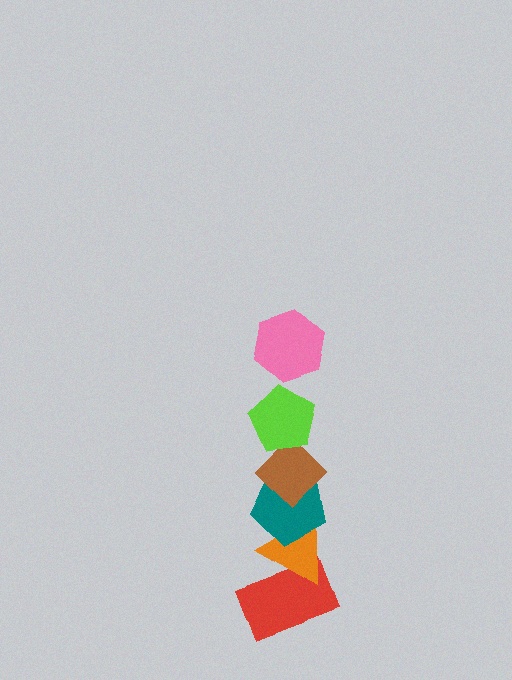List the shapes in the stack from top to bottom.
From top to bottom: the pink hexagon, the lime pentagon, the brown diamond, the teal pentagon, the orange triangle, the red rectangle.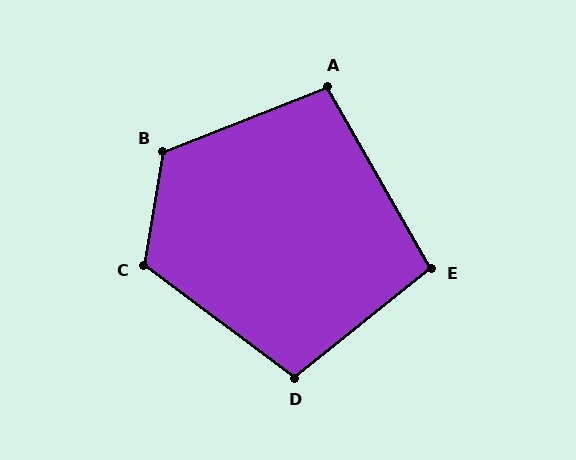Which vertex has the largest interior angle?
B, at approximately 120 degrees.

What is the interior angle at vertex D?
Approximately 104 degrees (obtuse).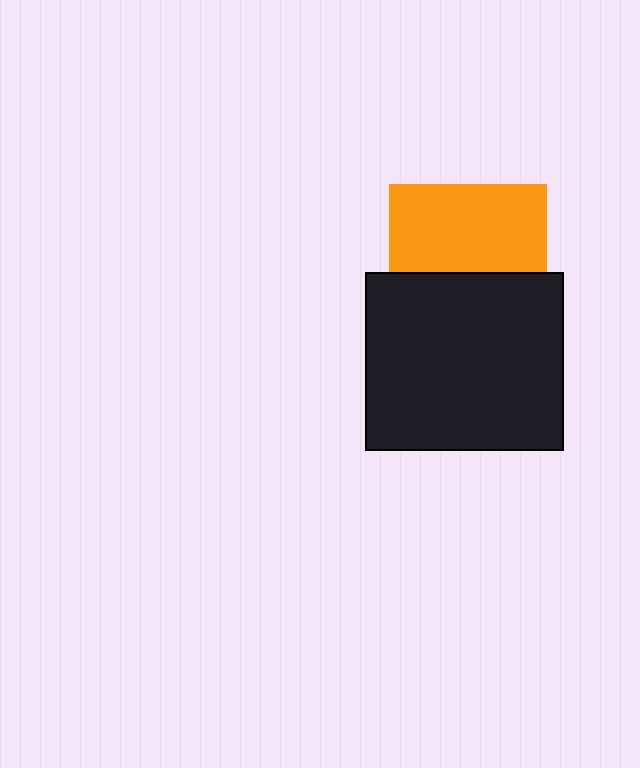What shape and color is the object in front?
The object in front is a black rectangle.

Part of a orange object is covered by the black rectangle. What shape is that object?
It is a square.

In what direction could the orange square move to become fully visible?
The orange square could move up. That would shift it out from behind the black rectangle entirely.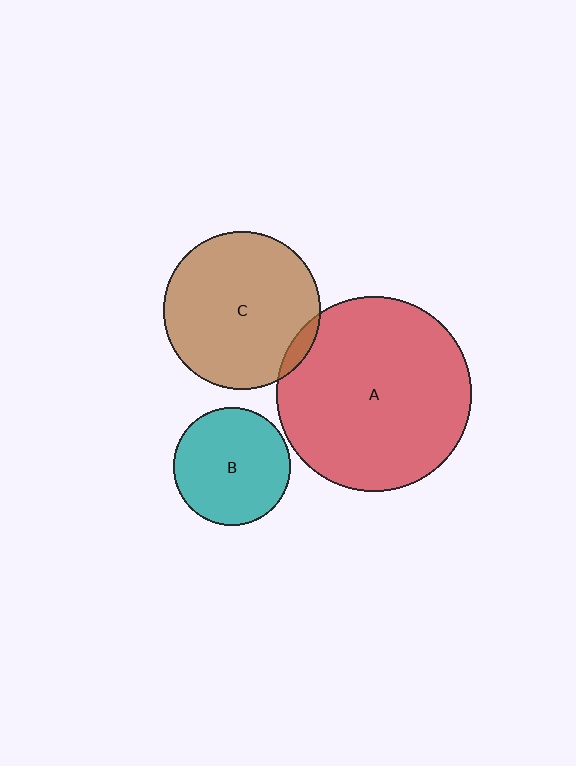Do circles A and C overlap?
Yes.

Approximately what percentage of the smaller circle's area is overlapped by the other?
Approximately 5%.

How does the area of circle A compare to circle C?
Approximately 1.5 times.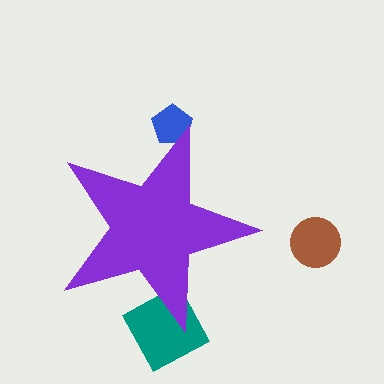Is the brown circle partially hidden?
No, the brown circle is fully visible.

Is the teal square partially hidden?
Yes, the teal square is partially hidden behind the purple star.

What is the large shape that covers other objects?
A purple star.